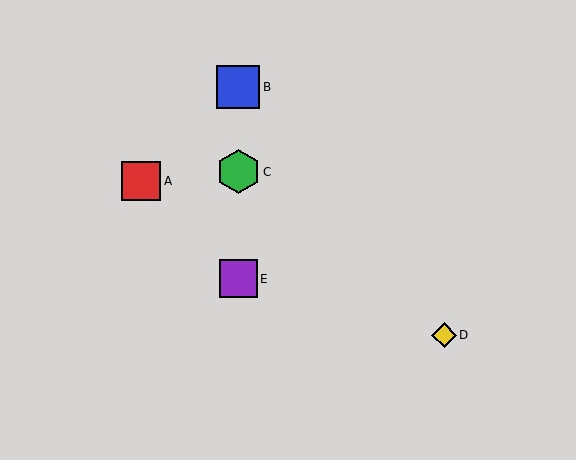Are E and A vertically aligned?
No, E is at x≈238 and A is at x≈141.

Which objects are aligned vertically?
Objects B, C, E are aligned vertically.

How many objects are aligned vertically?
3 objects (B, C, E) are aligned vertically.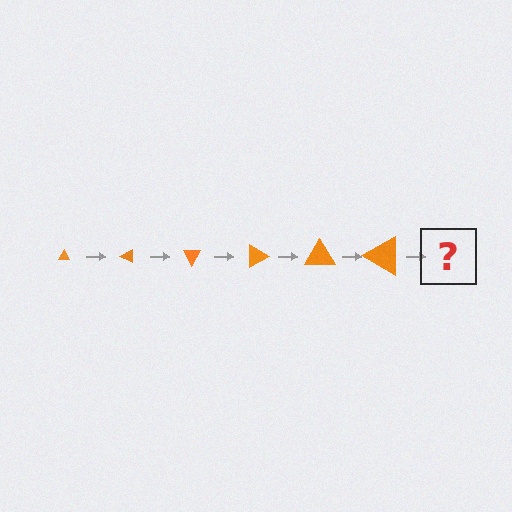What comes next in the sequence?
The next element should be a triangle, larger than the previous one and rotated 180 degrees from the start.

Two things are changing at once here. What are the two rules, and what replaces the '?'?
The two rules are that the triangle grows larger each step and it rotates 30 degrees each step. The '?' should be a triangle, larger than the previous one and rotated 180 degrees from the start.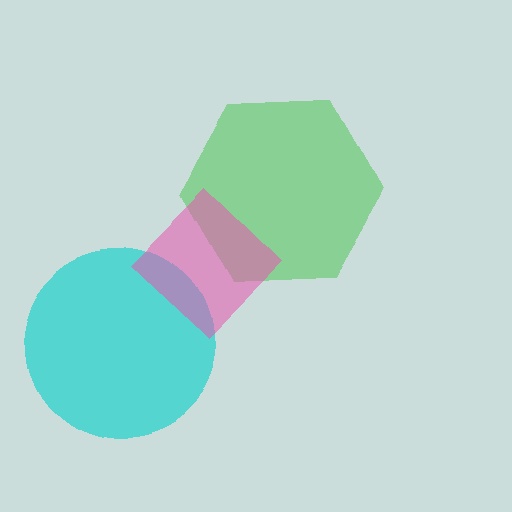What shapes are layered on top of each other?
The layered shapes are: a cyan circle, a green hexagon, a pink diamond.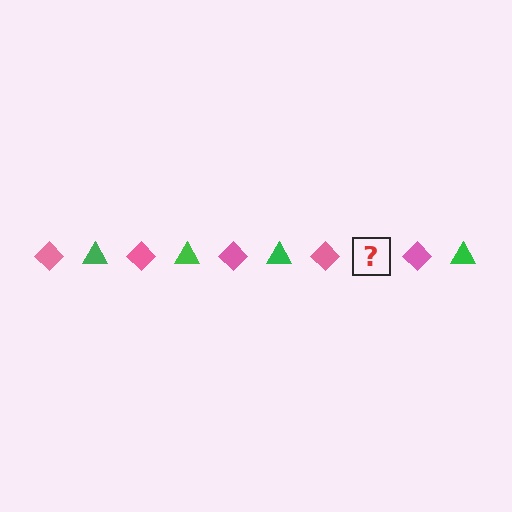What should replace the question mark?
The question mark should be replaced with a green triangle.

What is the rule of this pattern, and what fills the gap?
The rule is that the pattern alternates between pink diamond and green triangle. The gap should be filled with a green triangle.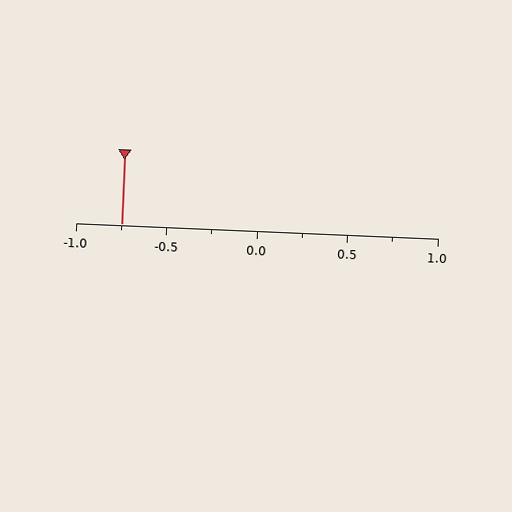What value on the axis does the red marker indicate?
The marker indicates approximately -0.75.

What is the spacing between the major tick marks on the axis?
The major ticks are spaced 0.5 apart.